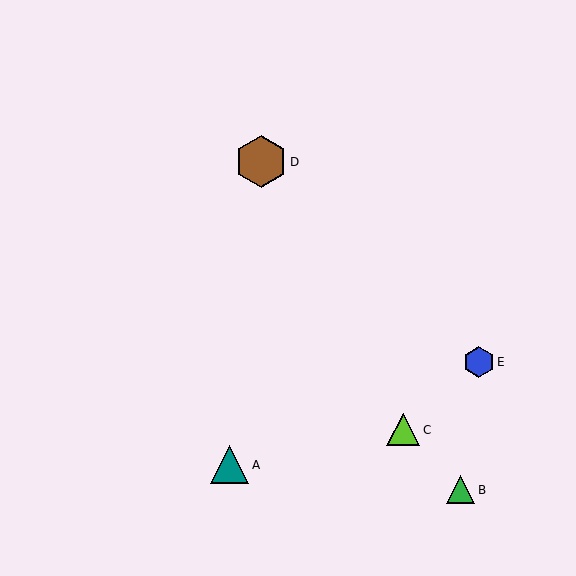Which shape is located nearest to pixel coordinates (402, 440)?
The lime triangle (labeled C) at (403, 430) is nearest to that location.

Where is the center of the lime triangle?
The center of the lime triangle is at (403, 430).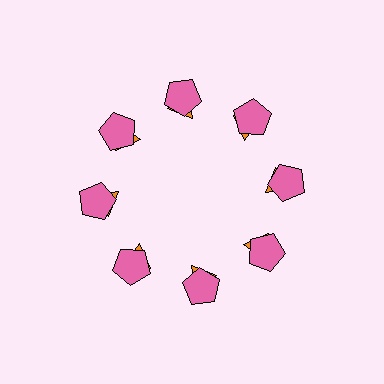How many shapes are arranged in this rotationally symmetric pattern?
There are 16 shapes, arranged in 8 groups of 2.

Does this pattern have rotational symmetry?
Yes, this pattern has 8-fold rotational symmetry. It looks the same after rotating 45 degrees around the center.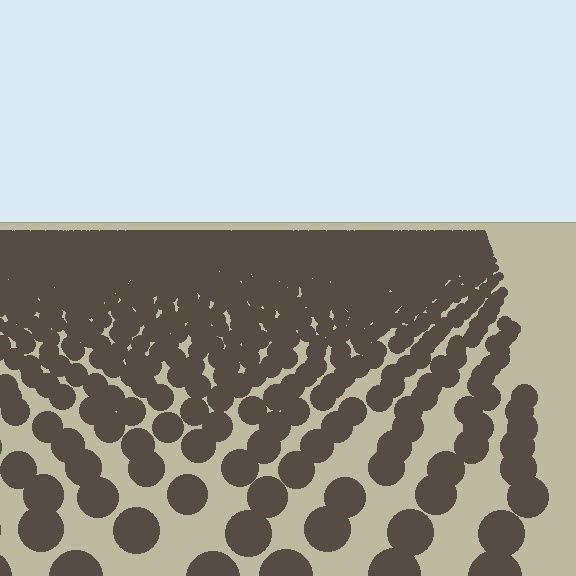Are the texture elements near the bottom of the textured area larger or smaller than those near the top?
Larger. Near the bottom, elements are closer to the viewer and appear at a bigger on-screen size.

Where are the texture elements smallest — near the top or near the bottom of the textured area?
Near the top.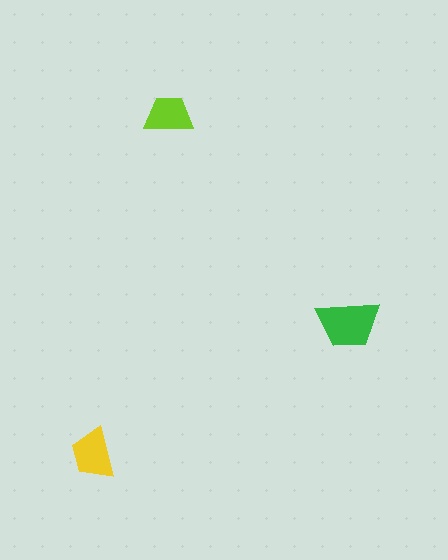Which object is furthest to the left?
The yellow trapezoid is leftmost.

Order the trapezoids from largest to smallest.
the green one, the yellow one, the lime one.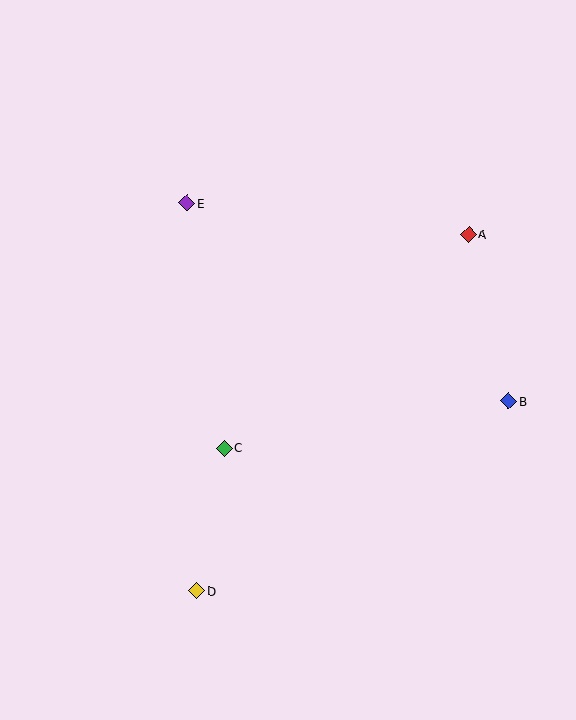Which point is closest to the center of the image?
Point C at (224, 448) is closest to the center.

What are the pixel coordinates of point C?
Point C is at (224, 448).